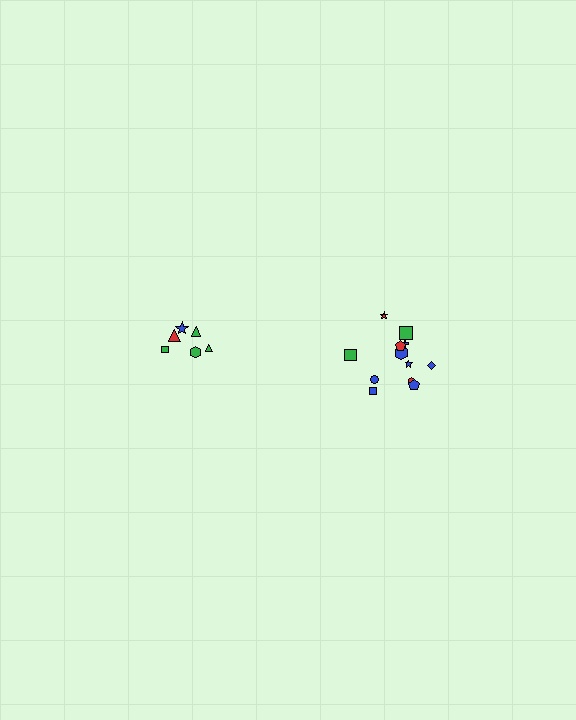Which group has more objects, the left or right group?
The right group.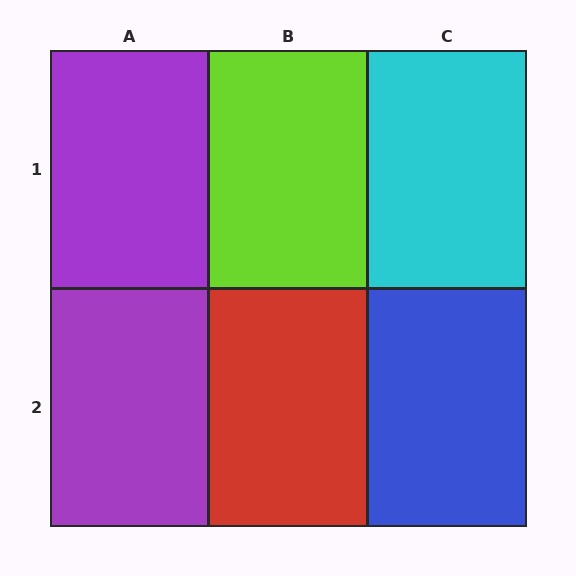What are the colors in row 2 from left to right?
Purple, red, blue.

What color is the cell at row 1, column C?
Cyan.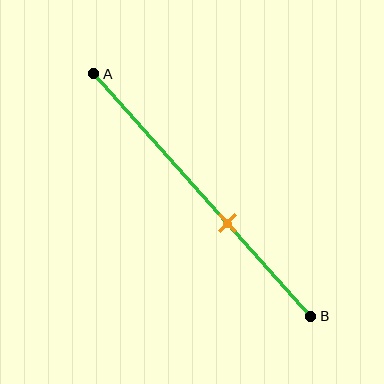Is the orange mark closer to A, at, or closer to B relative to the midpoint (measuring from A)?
The orange mark is closer to point B than the midpoint of segment AB.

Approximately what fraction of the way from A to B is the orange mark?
The orange mark is approximately 60% of the way from A to B.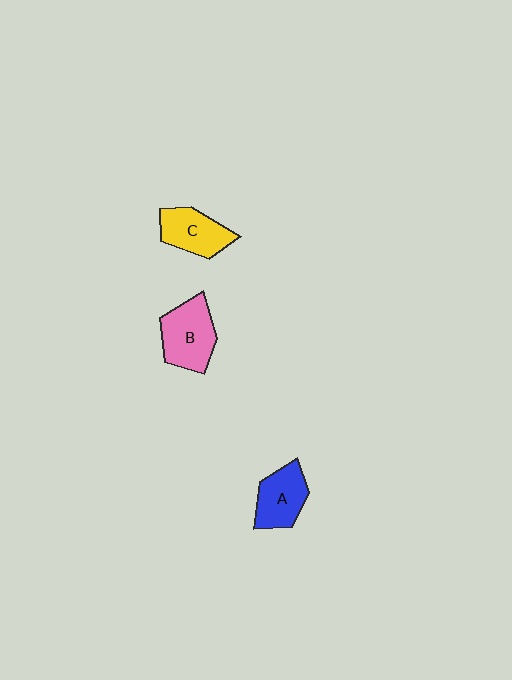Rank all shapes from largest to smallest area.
From largest to smallest: B (pink), A (blue), C (yellow).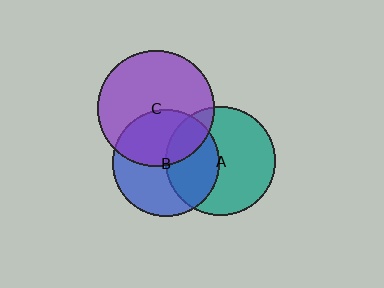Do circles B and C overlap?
Yes.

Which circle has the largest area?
Circle C (purple).